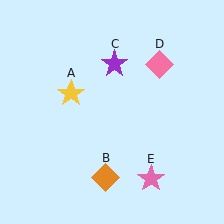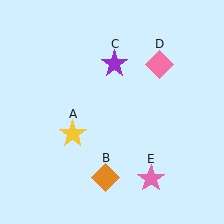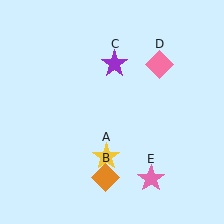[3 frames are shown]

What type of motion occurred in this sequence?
The yellow star (object A) rotated counterclockwise around the center of the scene.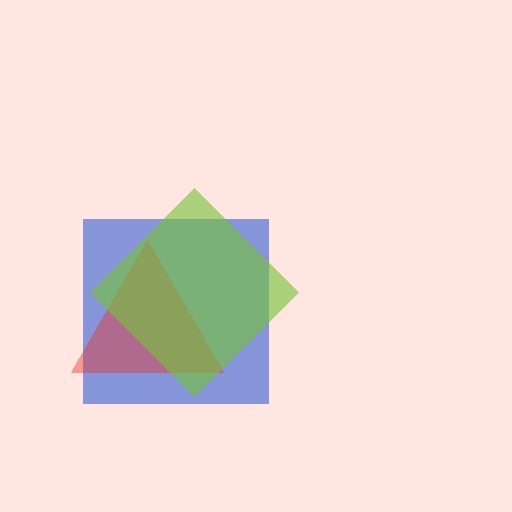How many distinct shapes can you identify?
There are 3 distinct shapes: a blue square, a red triangle, a lime diamond.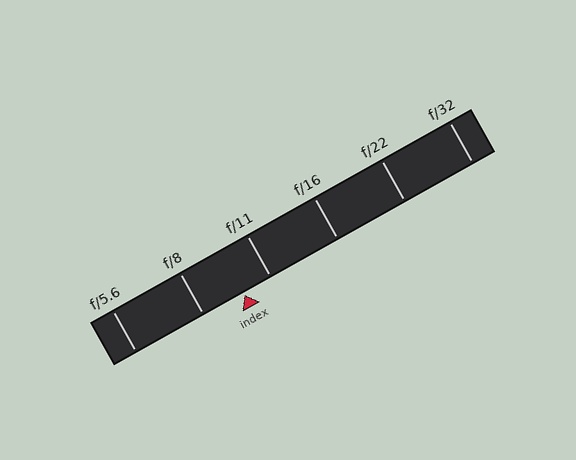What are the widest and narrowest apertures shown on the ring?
The widest aperture shown is f/5.6 and the narrowest is f/32.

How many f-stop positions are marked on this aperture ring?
There are 6 f-stop positions marked.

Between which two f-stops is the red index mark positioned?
The index mark is between f/8 and f/11.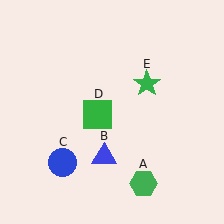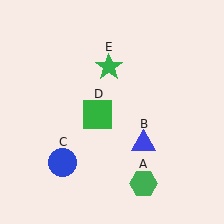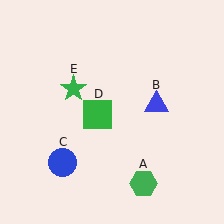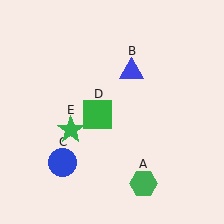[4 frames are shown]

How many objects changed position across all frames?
2 objects changed position: blue triangle (object B), green star (object E).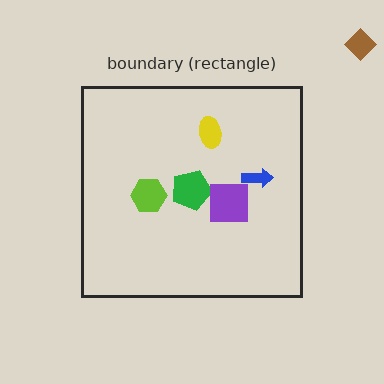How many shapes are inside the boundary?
5 inside, 1 outside.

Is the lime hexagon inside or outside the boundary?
Inside.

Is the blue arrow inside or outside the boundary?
Inside.